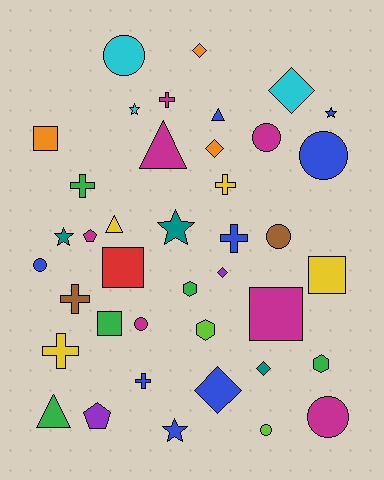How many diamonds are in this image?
There are 6 diamonds.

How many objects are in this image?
There are 40 objects.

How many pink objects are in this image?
There are no pink objects.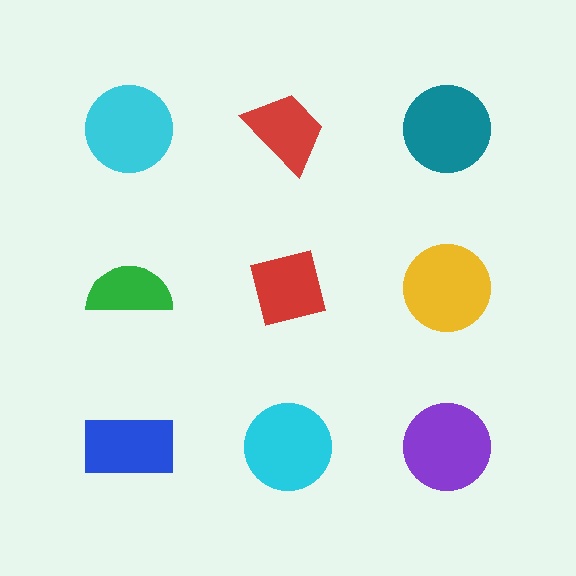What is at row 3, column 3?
A purple circle.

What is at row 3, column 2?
A cyan circle.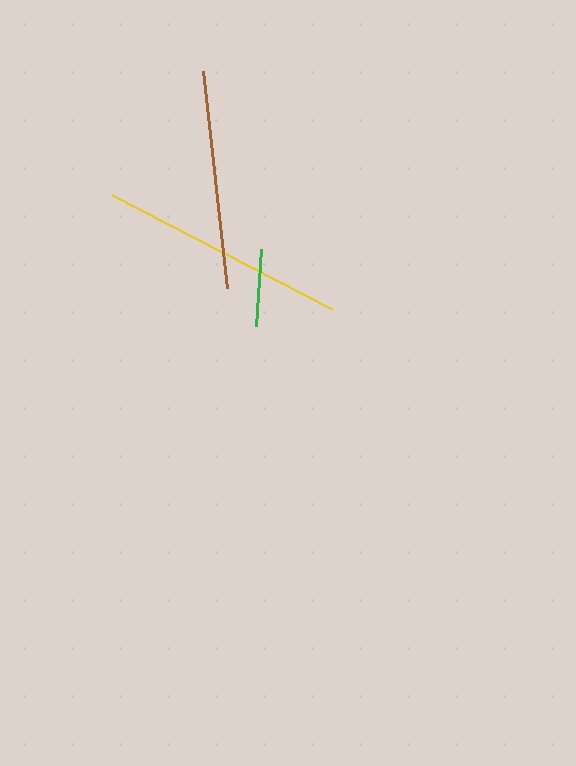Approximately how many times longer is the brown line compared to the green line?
The brown line is approximately 2.8 times the length of the green line.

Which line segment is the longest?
The yellow line is the longest at approximately 248 pixels.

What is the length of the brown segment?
The brown segment is approximately 218 pixels long.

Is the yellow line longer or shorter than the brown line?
The yellow line is longer than the brown line.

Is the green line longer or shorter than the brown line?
The brown line is longer than the green line.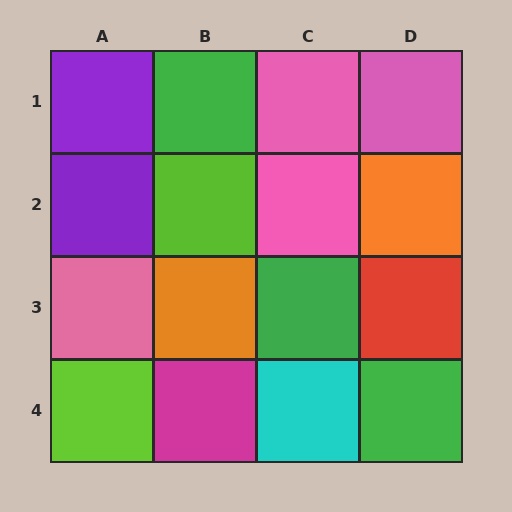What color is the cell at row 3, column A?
Pink.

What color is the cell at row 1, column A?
Purple.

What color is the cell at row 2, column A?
Purple.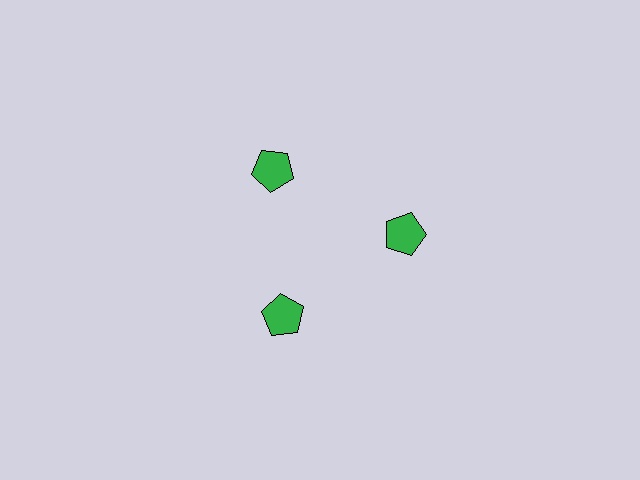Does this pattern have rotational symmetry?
Yes, this pattern has 3-fold rotational symmetry. It looks the same after rotating 120 degrees around the center.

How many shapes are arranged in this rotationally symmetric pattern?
There are 3 shapes, arranged in 3 groups of 1.